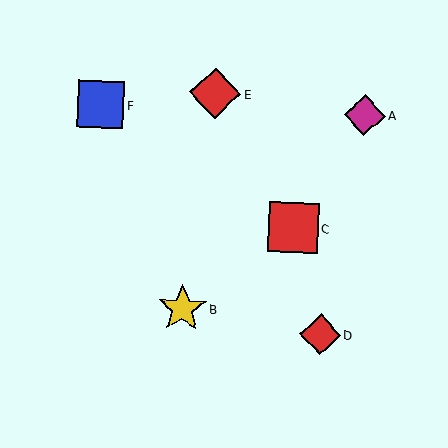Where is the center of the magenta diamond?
The center of the magenta diamond is at (365, 115).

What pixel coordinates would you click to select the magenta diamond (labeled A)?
Click at (365, 115) to select the magenta diamond A.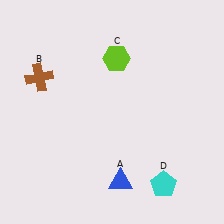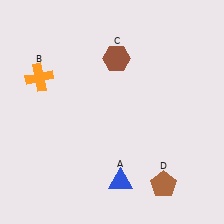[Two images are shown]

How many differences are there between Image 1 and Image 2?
There are 3 differences between the two images.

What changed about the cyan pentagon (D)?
In Image 1, D is cyan. In Image 2, it changed to brown.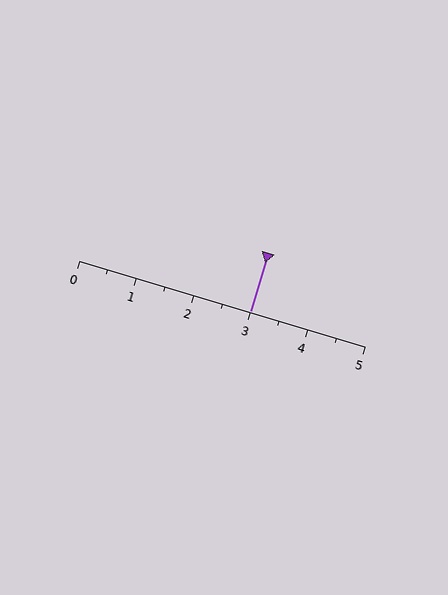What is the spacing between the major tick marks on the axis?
The major ticks are spaced 1 apart.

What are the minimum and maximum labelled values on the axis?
The axis runs from 0 to 5.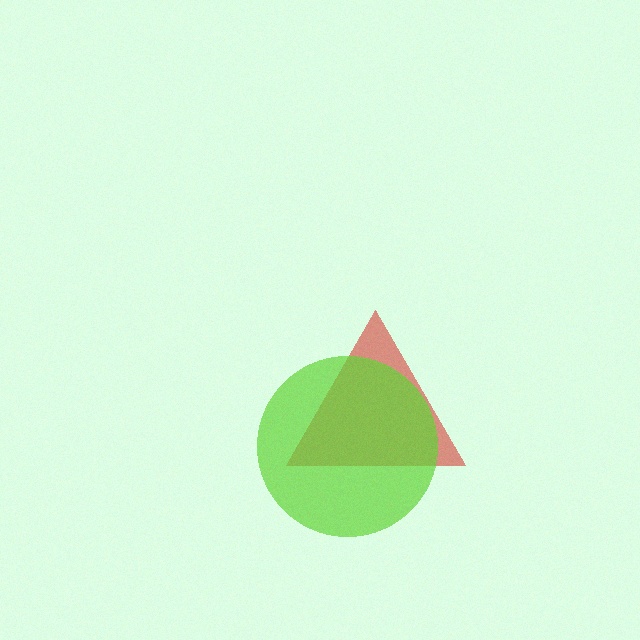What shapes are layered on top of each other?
The layered shapes are: a red triangle, a lime circle.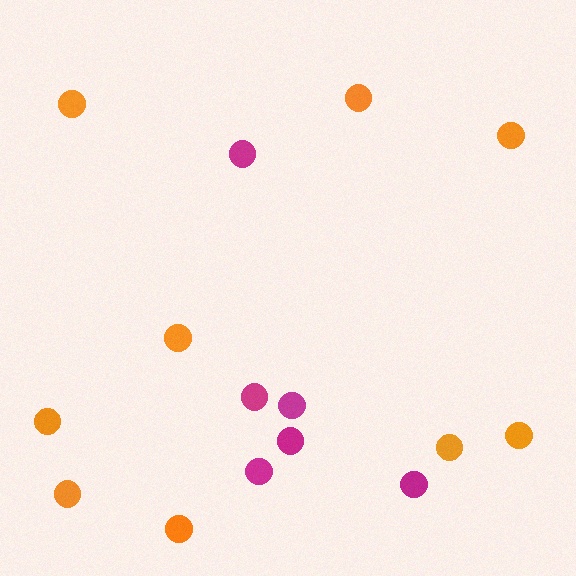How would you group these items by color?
There are 2 groups: one group of orange circles (9) and one group of magenta circles (6).